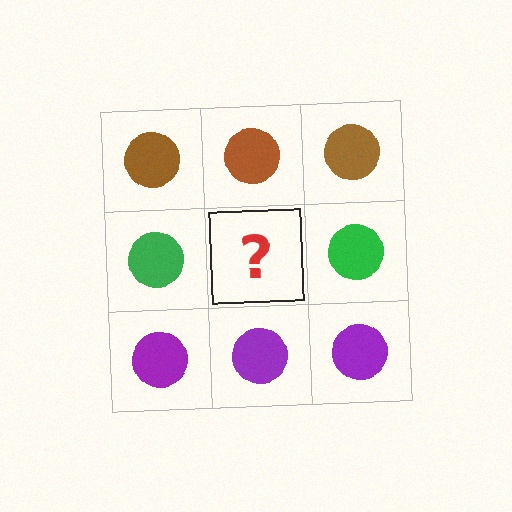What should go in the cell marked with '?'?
The missing cell should contain a green circle.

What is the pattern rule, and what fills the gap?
The rule is that each row has a consistent color. The gap should be filled with a green circle.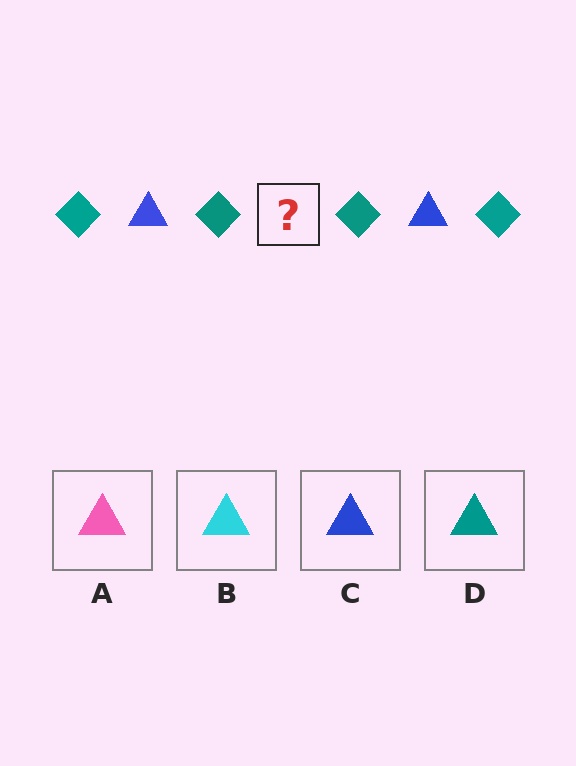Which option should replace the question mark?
Option C.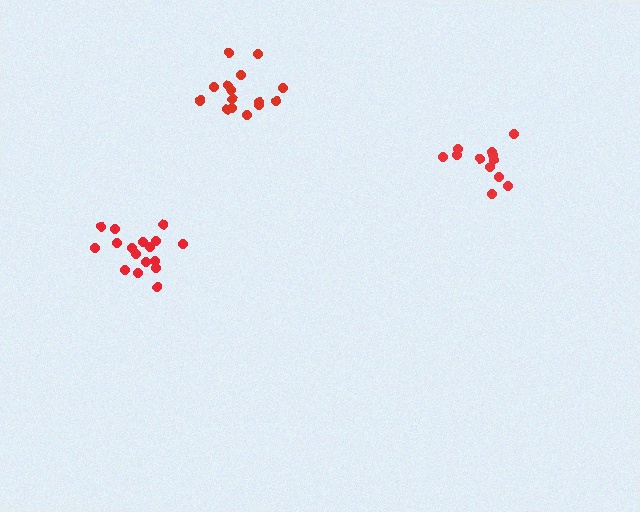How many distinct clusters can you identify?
There are 3 distinct clusters.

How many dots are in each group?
Group 1: 15 dots, Group 2: 12 dots, Group 3: 17 dots (44 total).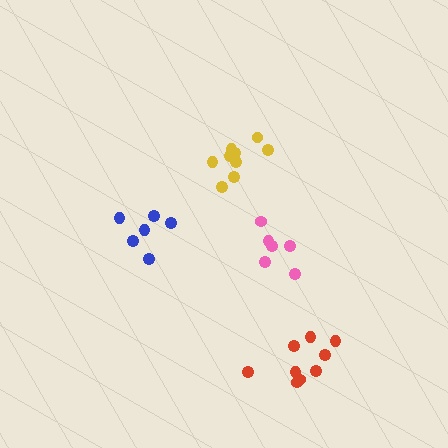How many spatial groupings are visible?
There are 4 spatial groupings.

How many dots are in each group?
Group 1: 9 dots, Group 2: 9 dots, Group 3: 6 dots, Group 4: 6 dots (30 total).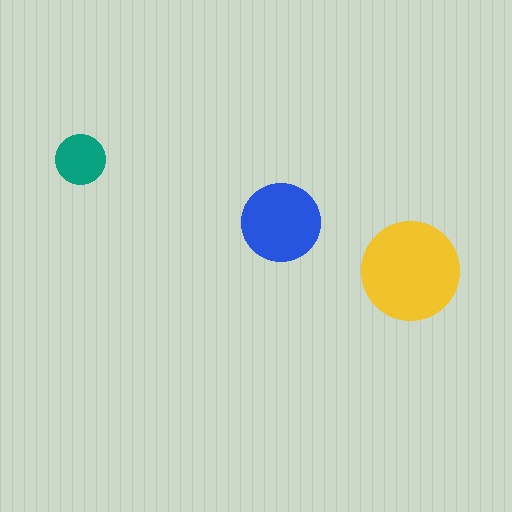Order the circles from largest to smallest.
the yellow one, the blue one, the teal one.